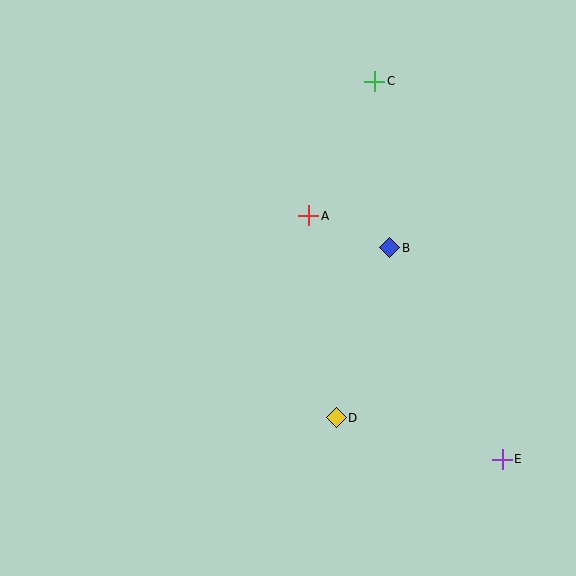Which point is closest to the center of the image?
Point A at (309, 216) is closest to the center.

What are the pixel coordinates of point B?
Point B is at (390, 248).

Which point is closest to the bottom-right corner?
Point E is closest to the bottom-right corner.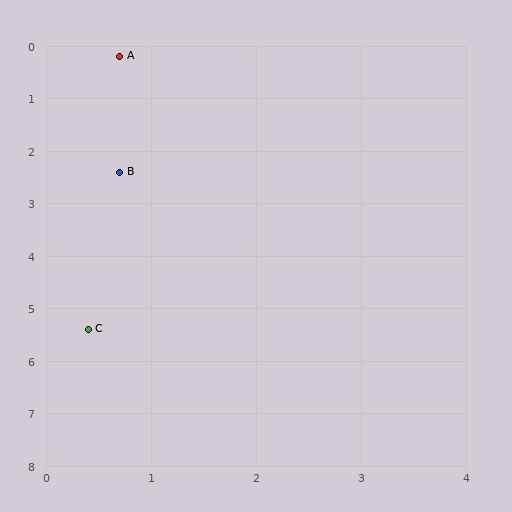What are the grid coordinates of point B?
Point B is at approximately (0.7, 2.4).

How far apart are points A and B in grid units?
Points A and B are about 2.2 grid units apart.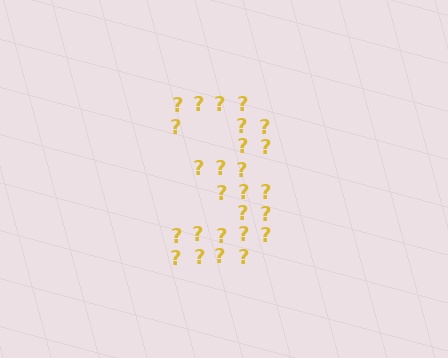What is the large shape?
The large shape is the digit 3.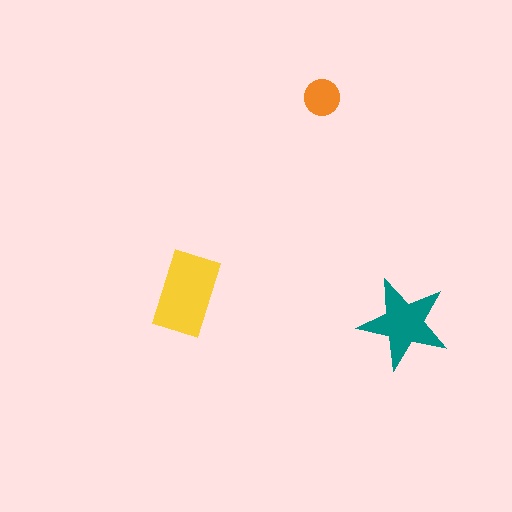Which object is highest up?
The orange circle is topmost.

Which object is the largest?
The yellow rectangle.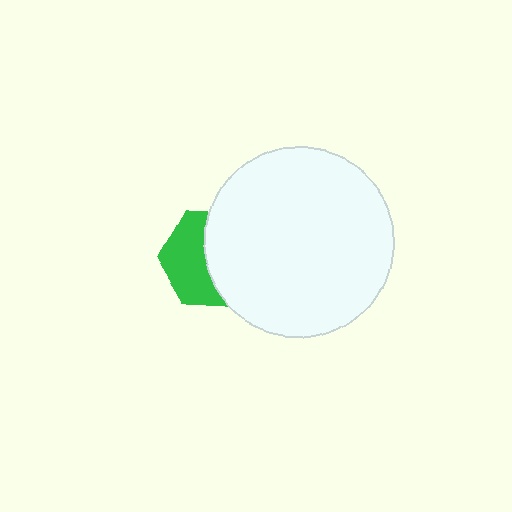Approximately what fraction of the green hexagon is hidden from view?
Roughly 52% of the green hexagon is hidden behind the white circle.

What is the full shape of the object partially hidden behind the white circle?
The partially hidden object is a green hexagon.